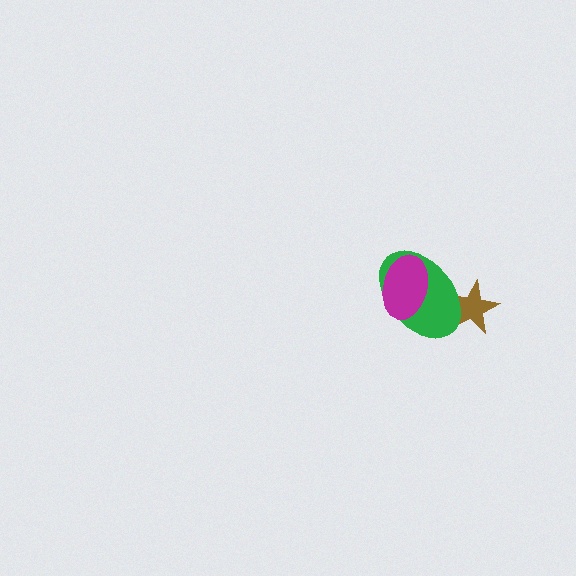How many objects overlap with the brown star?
1 object overlaps with the brown star.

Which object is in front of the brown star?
The green ellipse is in front of the brown star.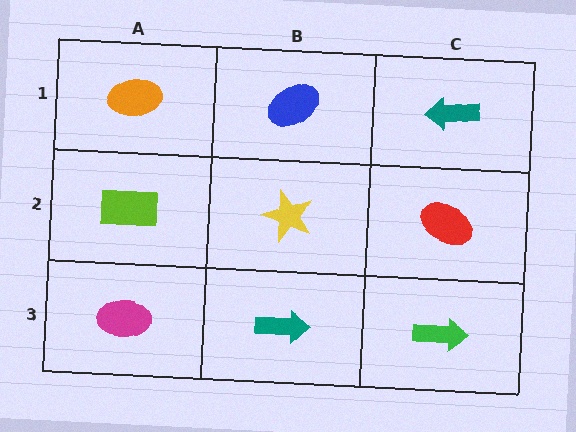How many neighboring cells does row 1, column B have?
3.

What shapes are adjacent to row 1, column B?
A yellow star (row 2, column B), an orange ellipse (row 1, column A), a teal arrow (row 1, column C).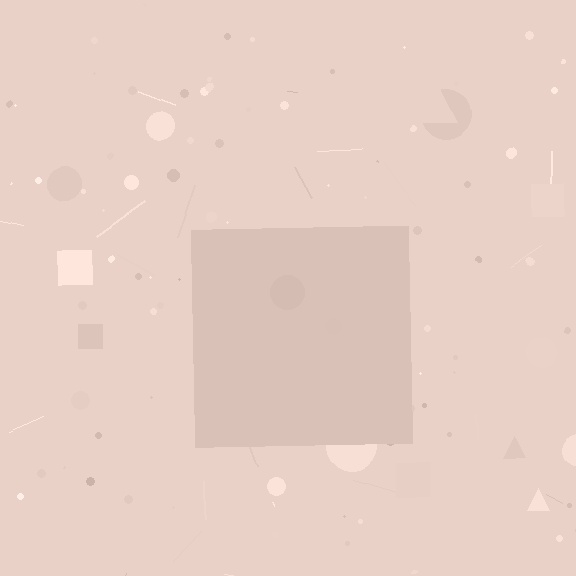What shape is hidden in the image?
A square is hidden in the image.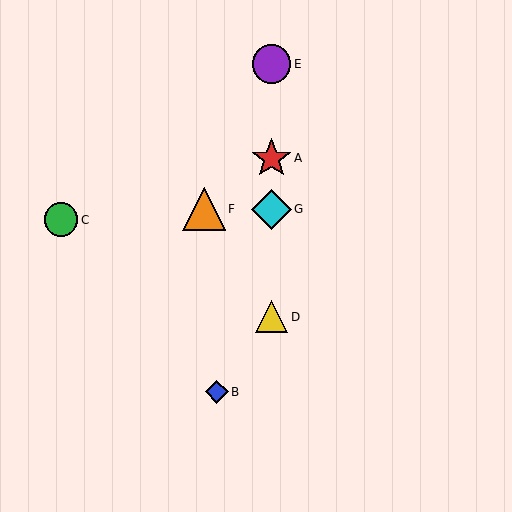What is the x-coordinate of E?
Object E is at x≈271.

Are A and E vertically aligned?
Yes, both are at x≈271.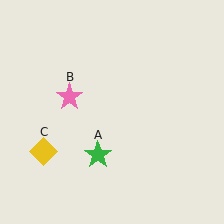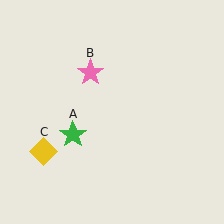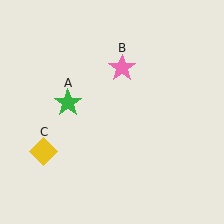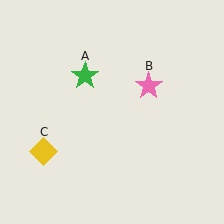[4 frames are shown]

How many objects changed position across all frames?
2 objects changed position: green star (object A), pink star (object B).